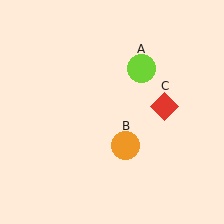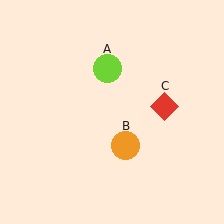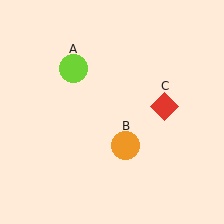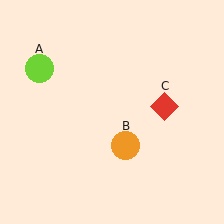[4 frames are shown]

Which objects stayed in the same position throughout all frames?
Orange circle (object B) and red diamond (object C) remained stationary.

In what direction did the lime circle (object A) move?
The lime circle (object A) moved left.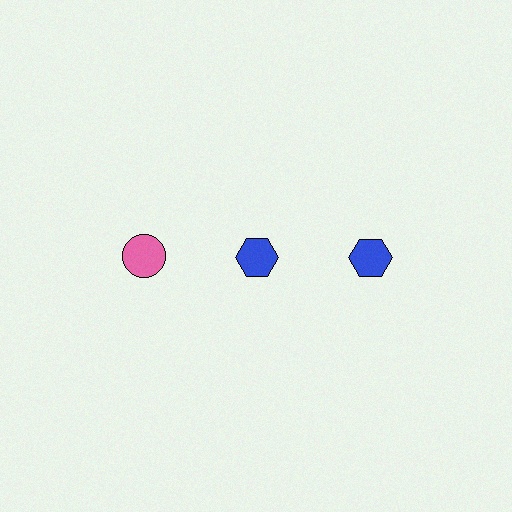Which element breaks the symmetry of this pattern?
The pink circle in the top row, leftmost column breaks the symmetry. All other shapes are blue hexagons.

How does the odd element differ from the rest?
It differs in both color (pink instead of blue) and shape (circle instead of hexagon).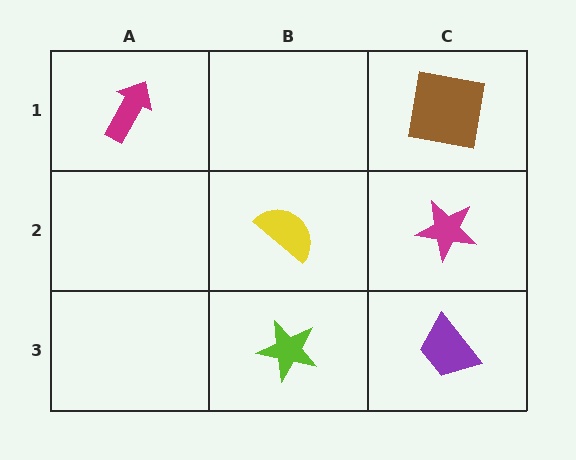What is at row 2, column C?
A magenta star.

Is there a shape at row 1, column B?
No, that cell is empty.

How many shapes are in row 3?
2 shapes.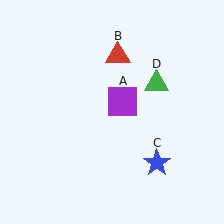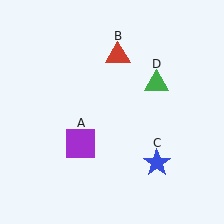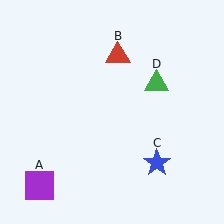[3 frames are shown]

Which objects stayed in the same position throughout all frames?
Red triangle (object B) and blue star (object C) and green triangle (object D) remained stationary.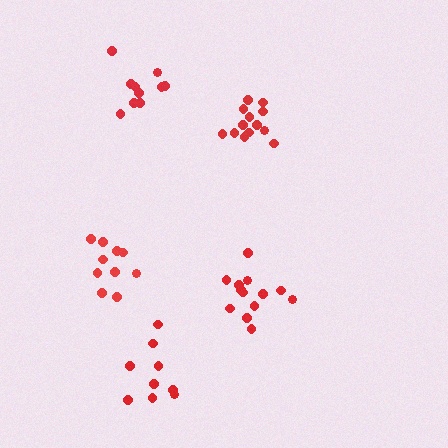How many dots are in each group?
Group 1: 13 dots, Group 2: 13 dots, Group 3: 9 dots, Group 4: 10 dots, Group 5: 10 dots (55 total).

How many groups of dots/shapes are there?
There are 5 groups.